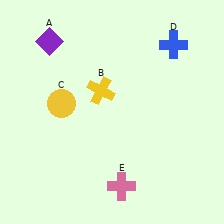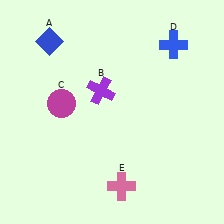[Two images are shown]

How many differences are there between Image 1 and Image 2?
There are 3 differences between the two images.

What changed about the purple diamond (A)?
In Image 1, A is purple. In Image 2, it changed to blue.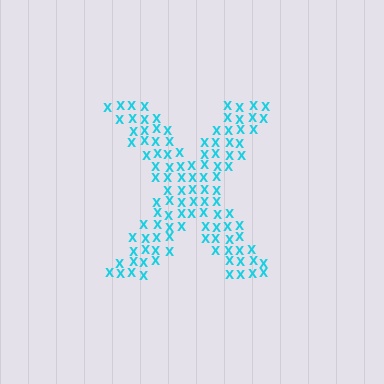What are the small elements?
The small elements are letter X's.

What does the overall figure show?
The overall figure shows the letter X.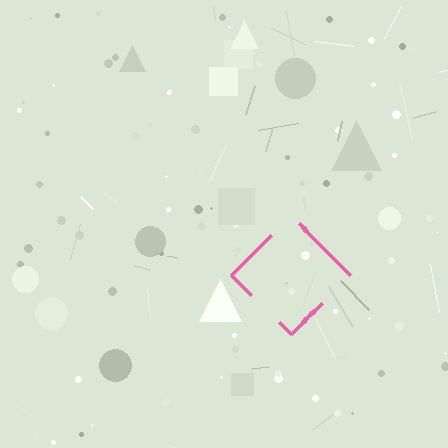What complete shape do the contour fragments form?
The contour fragments form a diamond.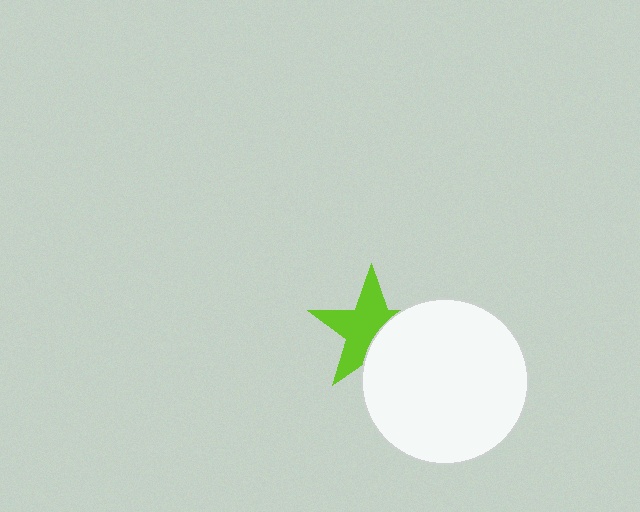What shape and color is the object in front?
The object in front is a white circle.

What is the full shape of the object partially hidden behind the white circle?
The partially hidden object is a lime star.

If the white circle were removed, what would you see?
You would see the complete lime star.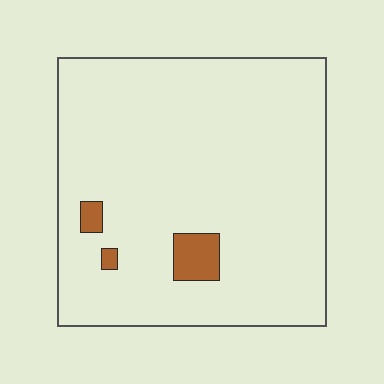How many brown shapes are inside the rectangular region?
3.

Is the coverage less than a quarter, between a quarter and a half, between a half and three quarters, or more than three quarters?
Less than a quarter.